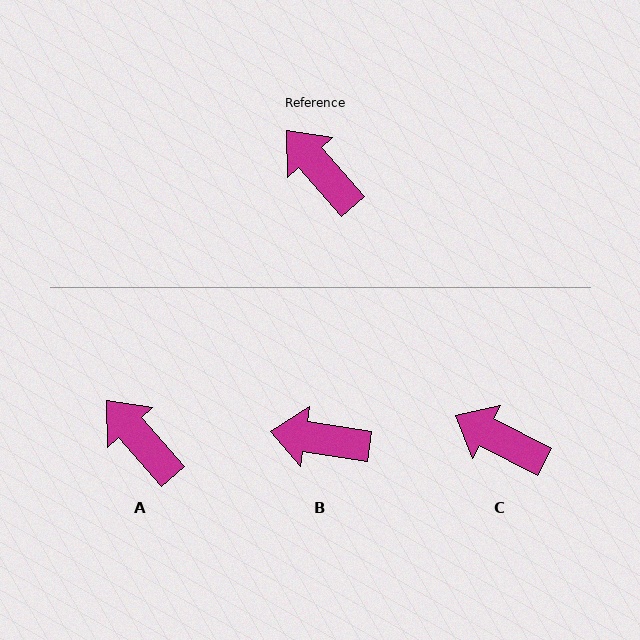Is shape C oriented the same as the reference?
No, it is off by about 21 degrees.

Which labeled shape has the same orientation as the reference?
A.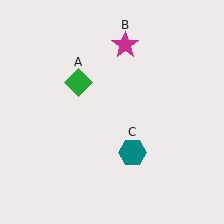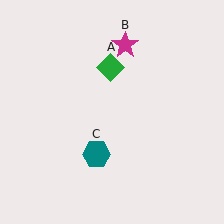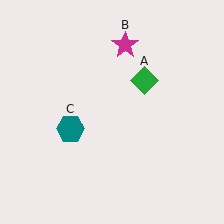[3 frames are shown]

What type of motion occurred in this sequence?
The green diamond (object A), teal hexagon (object C) rotated clockwise around the center of the scene.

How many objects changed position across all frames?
2 objects changed position: green diamond (object A), teal hexagon (object C).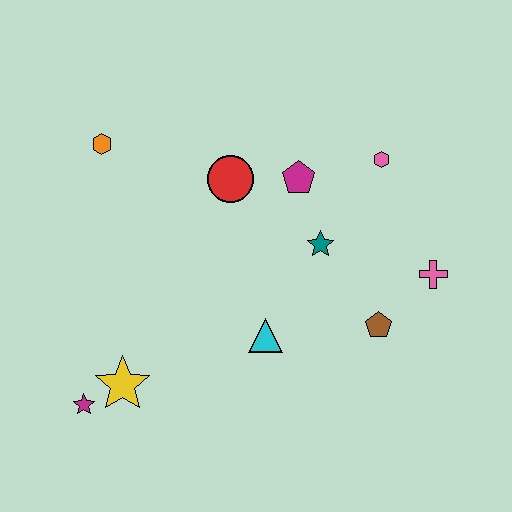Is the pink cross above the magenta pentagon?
No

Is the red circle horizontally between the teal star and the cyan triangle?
No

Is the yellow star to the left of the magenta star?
No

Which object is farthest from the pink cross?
The magenta star is farthest from the pink cross.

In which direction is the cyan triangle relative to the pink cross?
The cyan triangle is to the left of the pink cross.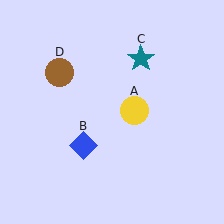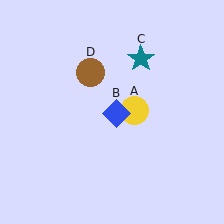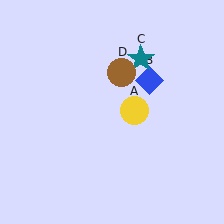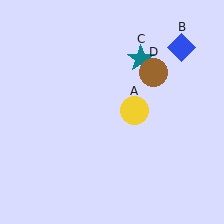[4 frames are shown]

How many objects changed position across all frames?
2 objects changed position: blue diamond (object B), brown circle (object D).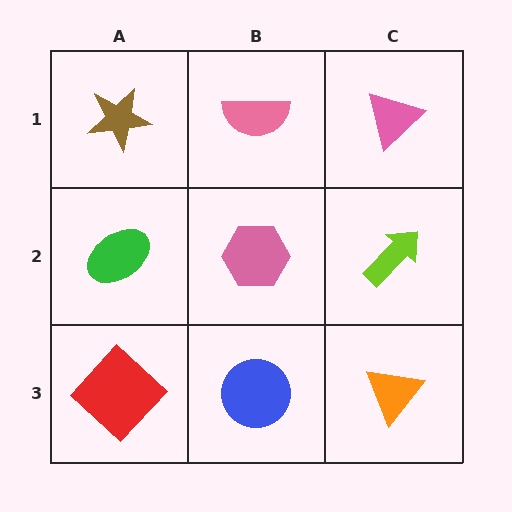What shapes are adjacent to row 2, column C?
A pink triangle (row 1, column C), an orange triangle (row 3, column C), a pink hexagon (row 2, column B).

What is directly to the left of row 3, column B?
A red diamond.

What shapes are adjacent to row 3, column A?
A green ellipse (row 2, column A), a blue circle (row 3, column B).